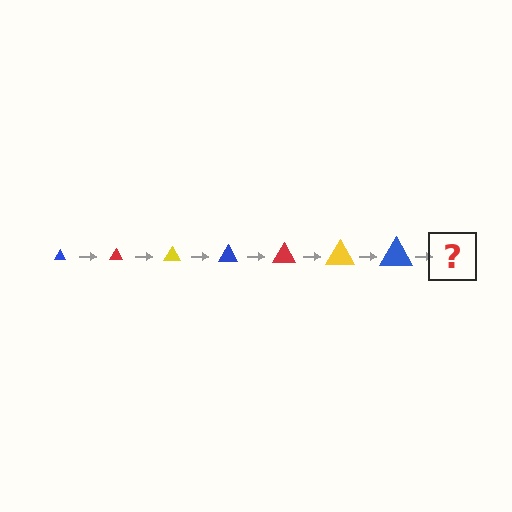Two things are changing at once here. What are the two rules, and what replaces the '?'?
The two rules are that the triangle grows larger each step and the color cycles through blue, red, and yellow. The '?' should be a red triangle, larger than the previous one.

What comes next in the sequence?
The next element should be a red triangle, larger than the previous one.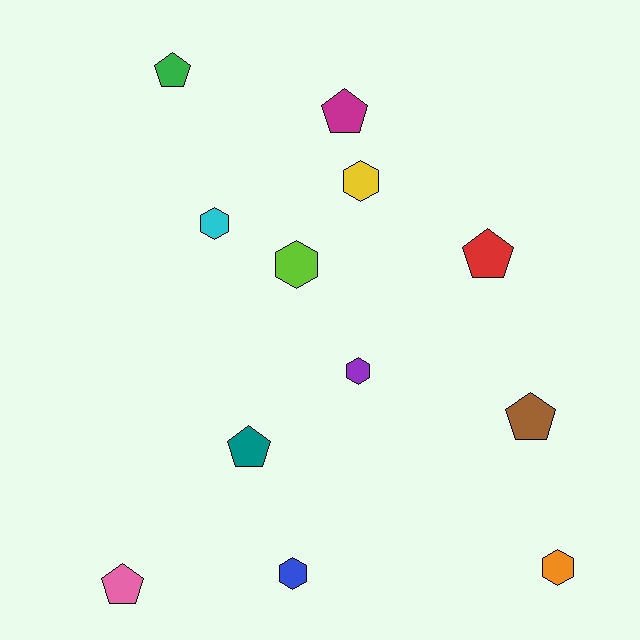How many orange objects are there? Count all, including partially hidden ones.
There is 1 orange object.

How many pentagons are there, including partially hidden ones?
There are 6 pentagons.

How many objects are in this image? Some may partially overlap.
There are 12 objects.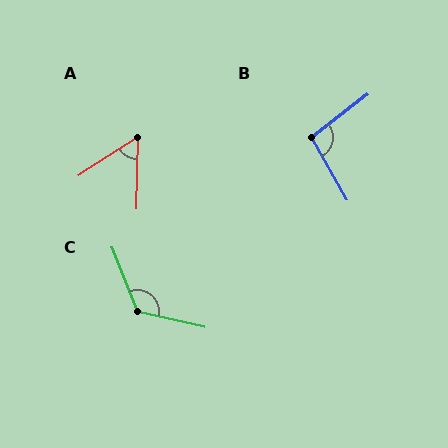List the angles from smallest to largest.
A (56°), B (99°), C (124°).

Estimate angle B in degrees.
Approximately 99 degrees.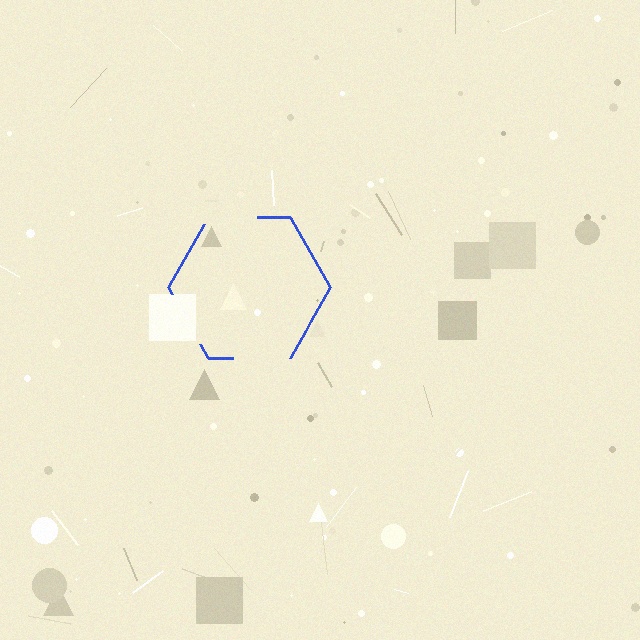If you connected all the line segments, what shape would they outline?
They would outline a hexagon.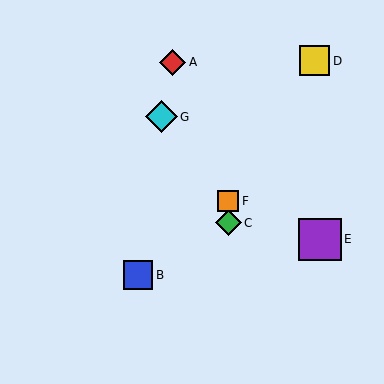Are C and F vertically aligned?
Yes, both are at x≈228.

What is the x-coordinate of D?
Object D is at x≈315.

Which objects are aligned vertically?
Objects C, F are aligned vertically.